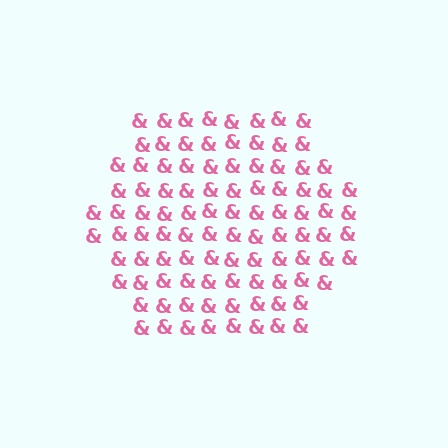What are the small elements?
The small elements are ampersands.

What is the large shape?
The large shape is a hexagon.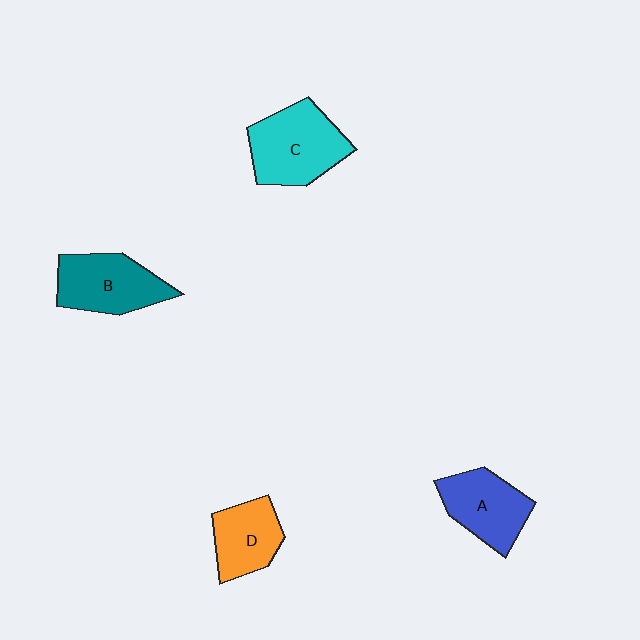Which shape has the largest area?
Shape C (cyan).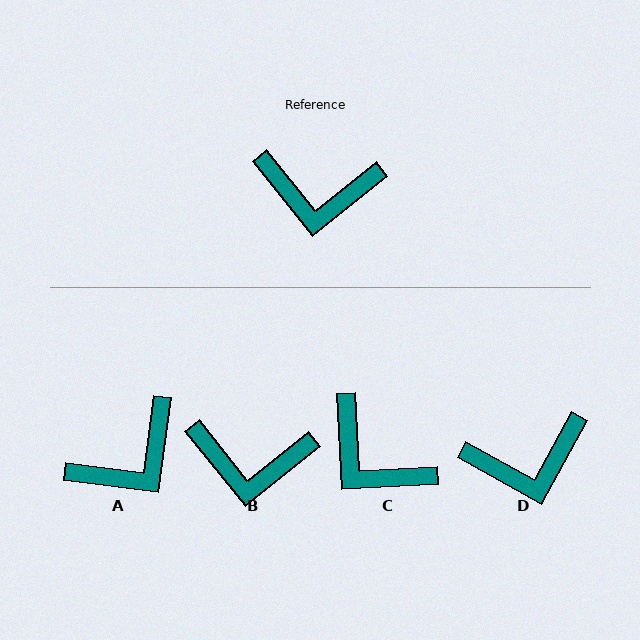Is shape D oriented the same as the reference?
No, it is off by about 22 degrees.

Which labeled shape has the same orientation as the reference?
B.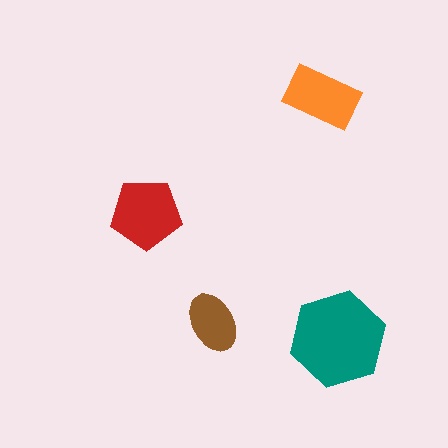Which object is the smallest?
The brown ellipse.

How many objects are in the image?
There are 4 objects in the image.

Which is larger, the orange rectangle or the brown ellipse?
The orange rectangle.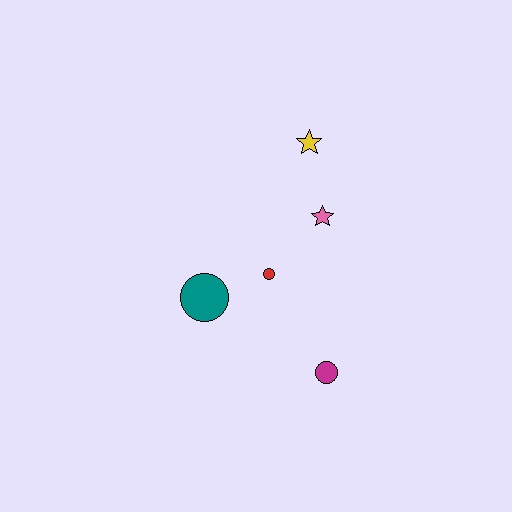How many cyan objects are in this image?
There are no cyan objects.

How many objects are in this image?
There are 5 objects.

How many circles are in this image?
There are 3 circles.